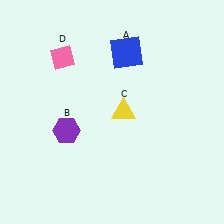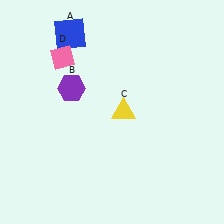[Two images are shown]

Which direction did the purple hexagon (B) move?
The purple hexagon (B) moved up.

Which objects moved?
The objects that moved are: the blue square (A), the purple hexagon (B).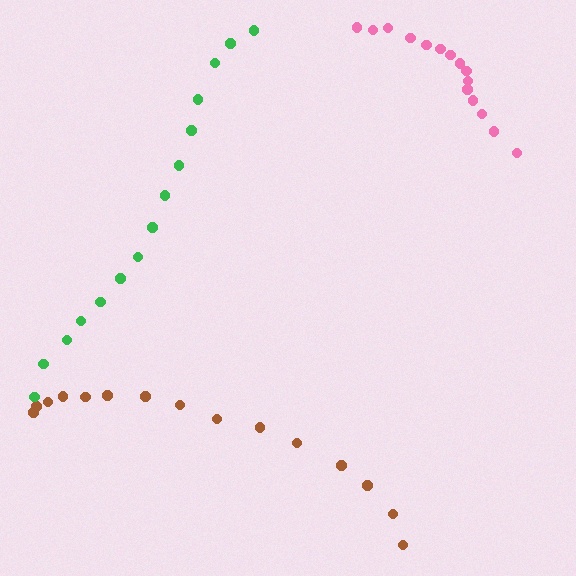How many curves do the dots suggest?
There are 3 distinct paths.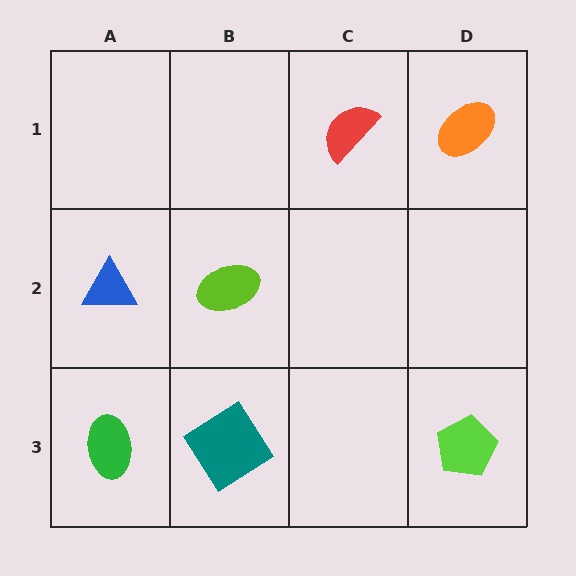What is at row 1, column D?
An orange ellipse.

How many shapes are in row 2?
2 shapes.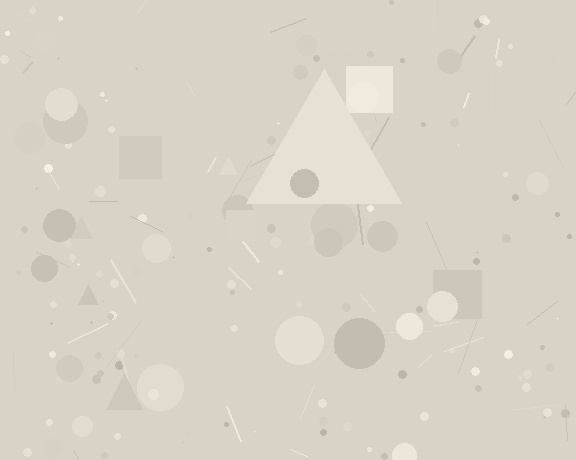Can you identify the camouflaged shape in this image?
The camouflaged shape is a triangle.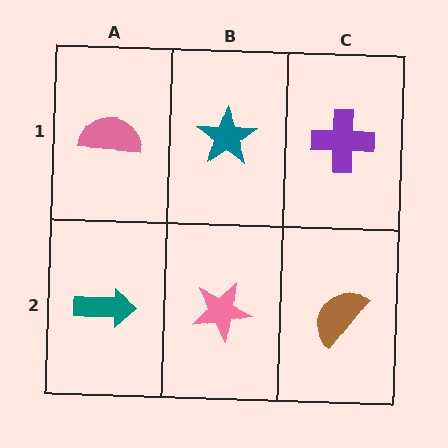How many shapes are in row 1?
3 shapes.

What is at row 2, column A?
A teal arrow.